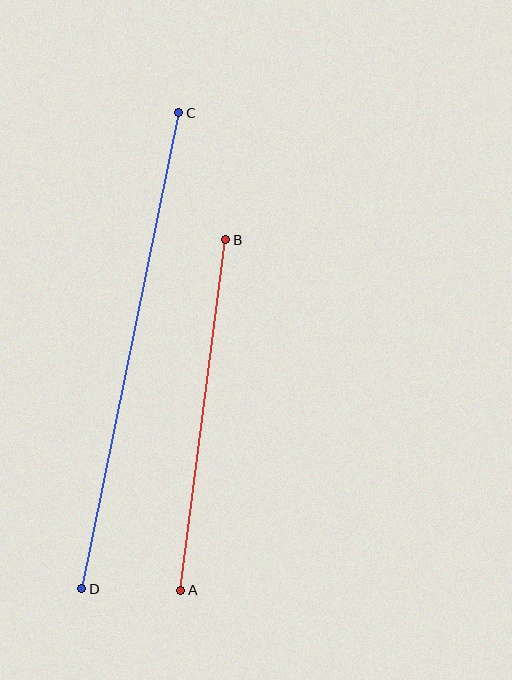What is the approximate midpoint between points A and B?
The midpoint is at approximately (203, 415) pixels.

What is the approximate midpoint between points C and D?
The midpoint is at approximately (130, 351) pixels.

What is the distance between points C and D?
The distance is approximately 486 pixels.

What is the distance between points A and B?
The distance is approximately 354 pixels.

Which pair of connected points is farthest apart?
Points C and D are farthest apart.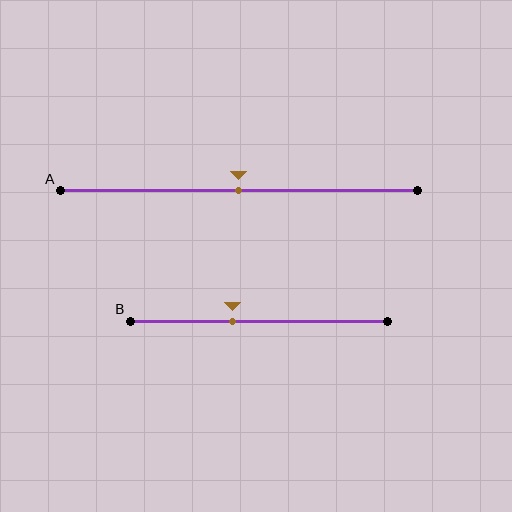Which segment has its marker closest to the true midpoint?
Segment A has its marker closest to the true midpoint.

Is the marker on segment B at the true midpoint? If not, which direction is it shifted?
No, the marker on segment B is shifted to the left by about 10% of the segment length.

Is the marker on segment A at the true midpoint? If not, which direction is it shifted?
Yes, the marker on segment A is at the true midpoint.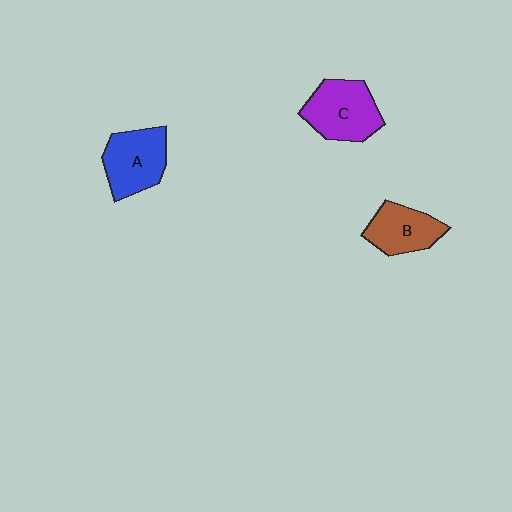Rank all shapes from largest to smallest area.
From largest to smallest: C (purple), A (blue), B (brown).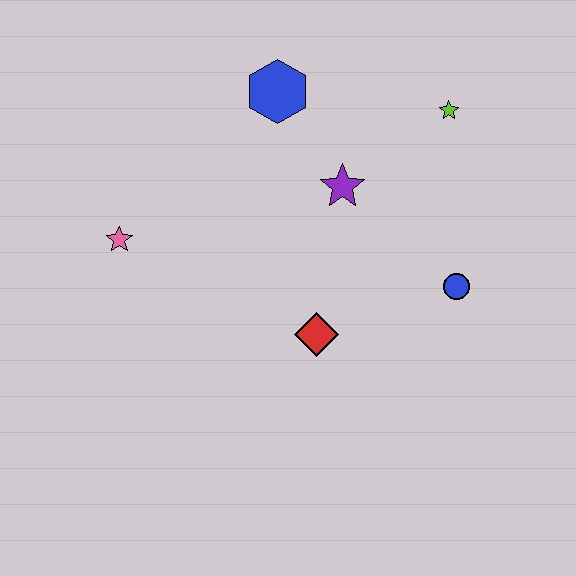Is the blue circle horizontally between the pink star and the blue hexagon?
No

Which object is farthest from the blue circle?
The pink star is farthest from the blue circle.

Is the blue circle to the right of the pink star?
Yes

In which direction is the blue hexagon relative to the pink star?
The blue hexagon is to the right of the pink star.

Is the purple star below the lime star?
Yes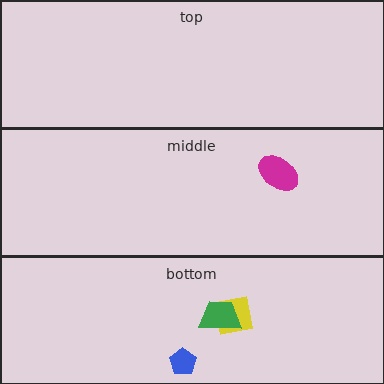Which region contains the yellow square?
The bottom region.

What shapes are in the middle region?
The magenta ellipse.